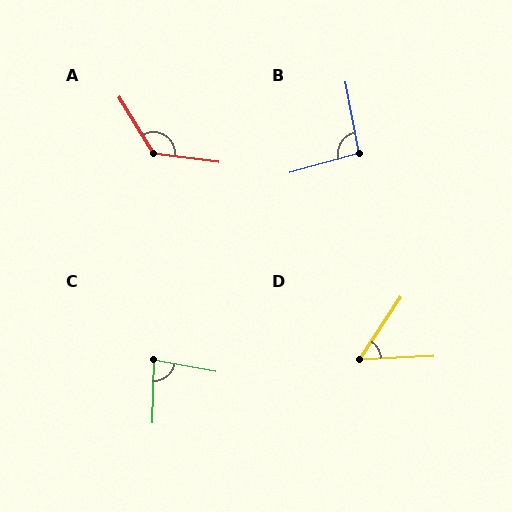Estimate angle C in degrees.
Approximately 81 degrees.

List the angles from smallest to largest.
D (54°), C (81°), B (96°), A (128°).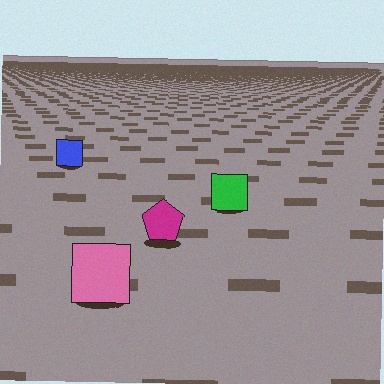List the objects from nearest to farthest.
From nearest to farthest: the pink square, the magenta pentagon, the green square, the blue square.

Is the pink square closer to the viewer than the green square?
Yes. The pink square is closer — you can tell from the texture gradient: the ground texture is coarser near it.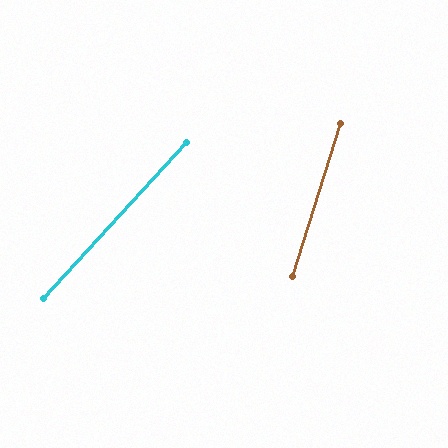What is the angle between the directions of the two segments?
Approximately 25 degrees.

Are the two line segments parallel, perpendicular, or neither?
Neither parallel nor perpendicular — they differ by about 25°.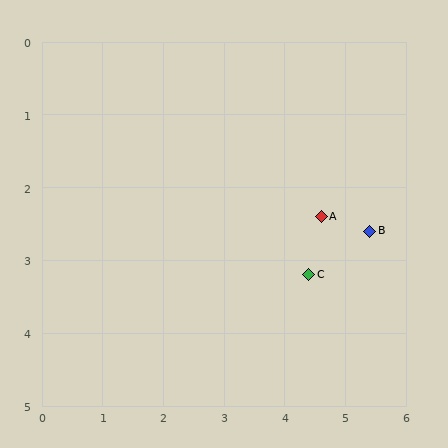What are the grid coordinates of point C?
Point C is at approximately (4.4, 3.2).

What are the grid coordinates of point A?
Point A is at approximately (4.6, 2.4).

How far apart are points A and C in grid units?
Points A and C are about 0.8 grid units apart.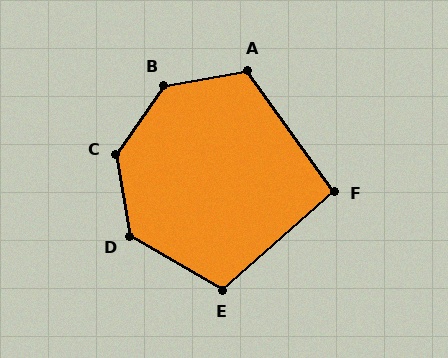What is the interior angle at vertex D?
Approximately 129 degrees (obtuse).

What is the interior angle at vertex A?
Approximately 115 degrees (obtuse).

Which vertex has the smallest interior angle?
F, at approximately 96 degrees.